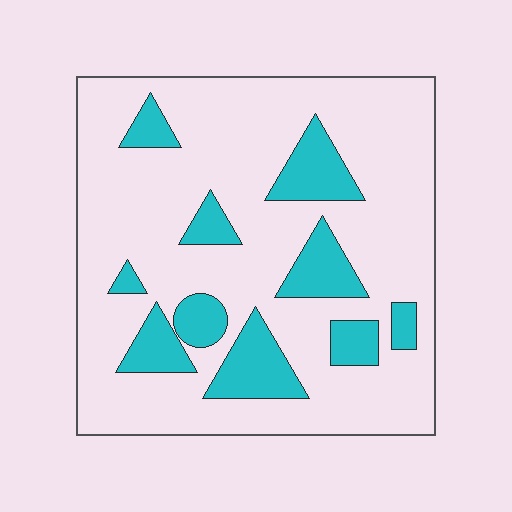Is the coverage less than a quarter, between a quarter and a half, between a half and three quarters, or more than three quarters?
Less than a quarter.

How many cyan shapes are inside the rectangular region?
10.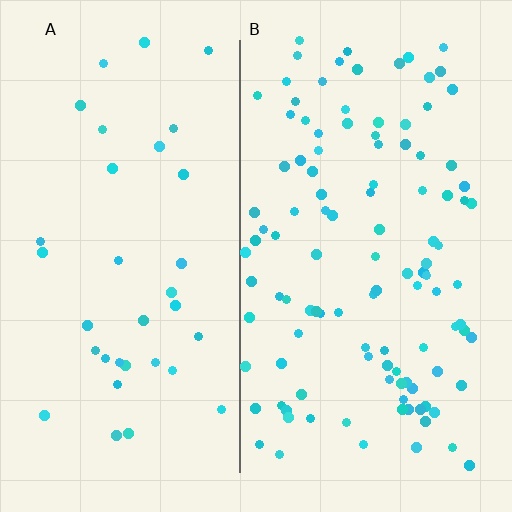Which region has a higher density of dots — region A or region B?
B (the right).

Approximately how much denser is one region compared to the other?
Approximately 3.2× — region B over region A.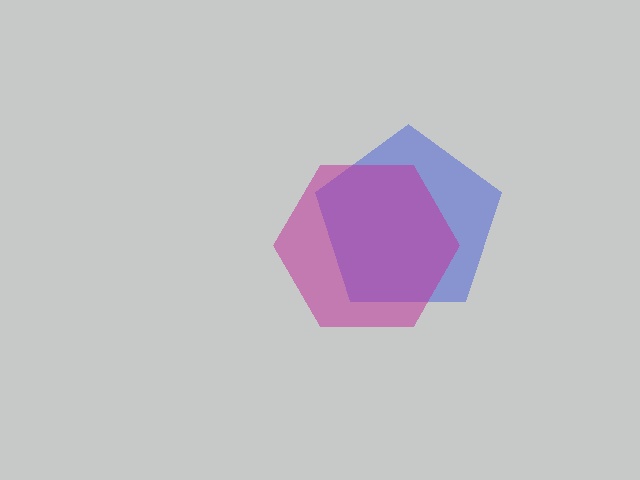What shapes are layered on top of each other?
The layered shapes are: a blue pentagon, a magenta hexagon.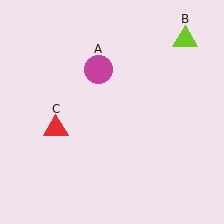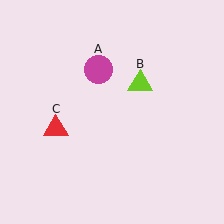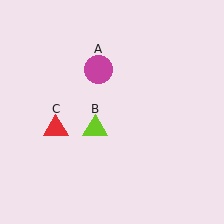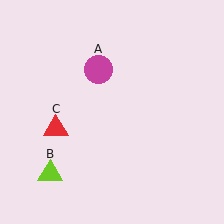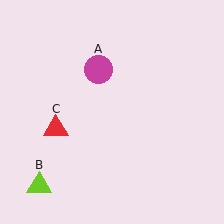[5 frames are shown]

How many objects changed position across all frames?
1 object changed position: lime triangle (object B).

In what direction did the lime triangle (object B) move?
The lime triangle (object B) moved down and to the left.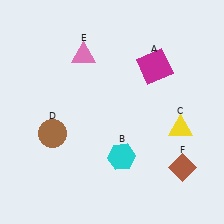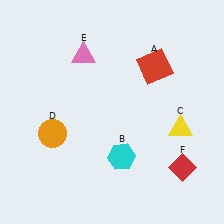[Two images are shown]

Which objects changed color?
A changed from magenta to red. D changed from brown to orange. F changed from brown to red.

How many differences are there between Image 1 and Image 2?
There are 3 differences between the two images.